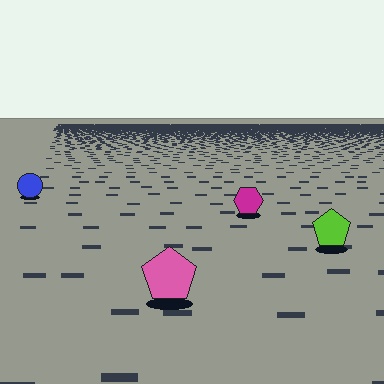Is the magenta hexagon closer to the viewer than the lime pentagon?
No. The lime pentagon is closer — you can tell from the texture gradient: the ground texture is coarser near it.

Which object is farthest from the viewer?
The blue circle is farthest from the viewer. It appears smaller and the ground texture around it is denser.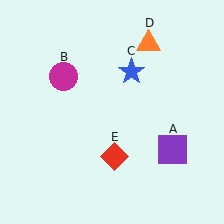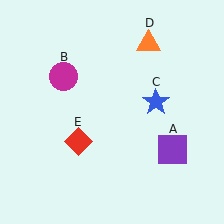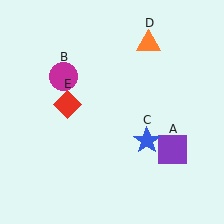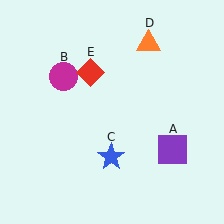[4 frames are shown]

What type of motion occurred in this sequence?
The blue star (object C), red diamond (object E) rotated clockwise around the center of the scene.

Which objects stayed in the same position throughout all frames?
Purple square (object A) and magenta circle (object B) and orange triangle (object D) remained stationary.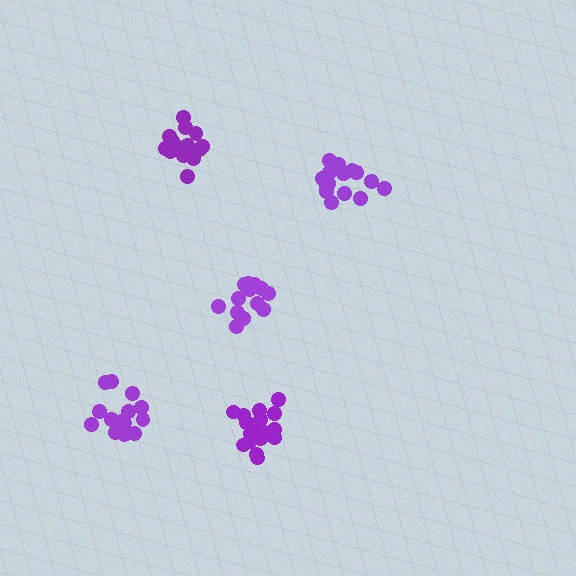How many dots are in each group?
Group 1: 16 dots, Group 2: 15 dots, Group 3: 15 dots, Group 4: 13 dots, Group 5: 18 dots (77 total).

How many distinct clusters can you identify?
There are 5 distinct clusters.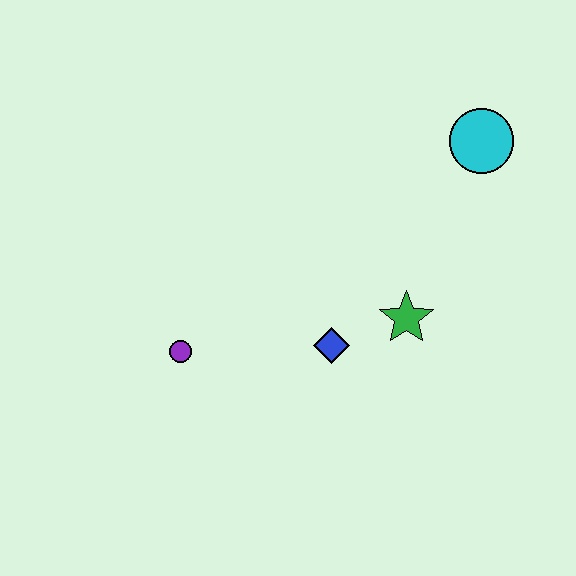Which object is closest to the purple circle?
The blue diamond is closest to the purple circle.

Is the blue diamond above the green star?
No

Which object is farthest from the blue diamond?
The cyan circle is farthest from the blue diamond.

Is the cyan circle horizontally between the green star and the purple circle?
No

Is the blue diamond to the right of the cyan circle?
No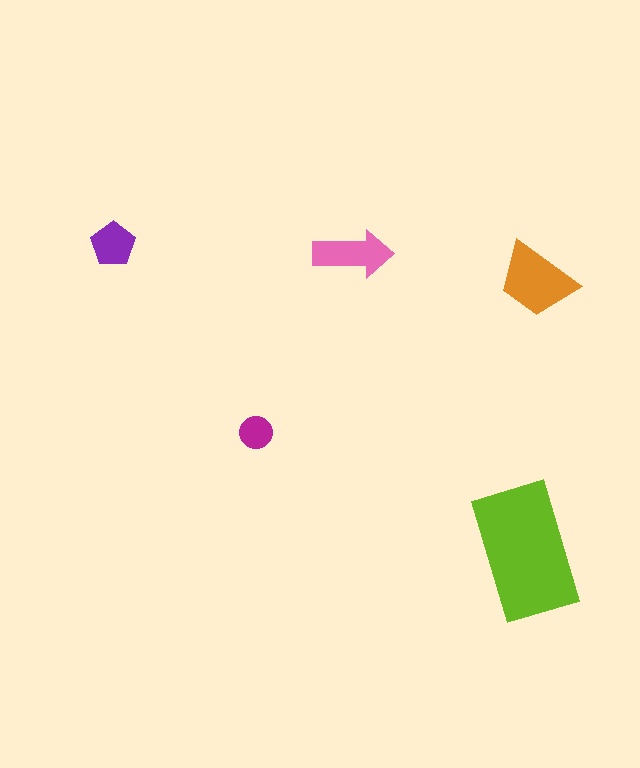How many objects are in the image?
There are 5 objects in the image.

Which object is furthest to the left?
The purple pentagon is leftmost.